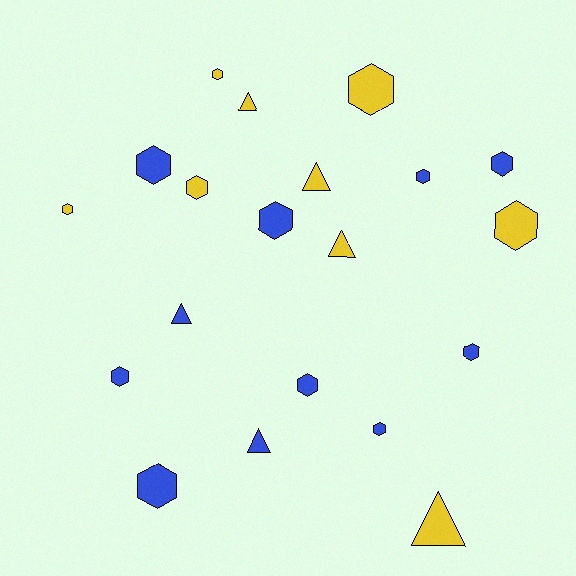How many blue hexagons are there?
There are 9 blue hexagons.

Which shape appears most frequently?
Hexagon, with 14 objects.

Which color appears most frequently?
Blue, with 11 objects.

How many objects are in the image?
There are 20 objects.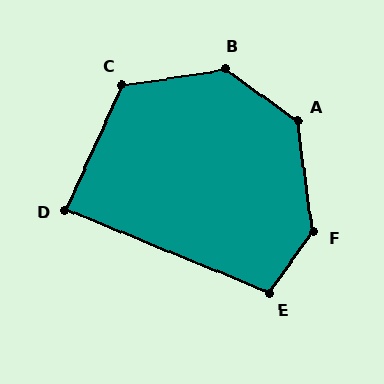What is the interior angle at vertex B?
Approximately 135 degrees (obtuse).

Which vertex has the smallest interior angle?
D, at approximately 88 degrees.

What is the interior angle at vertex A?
Approximately 134 degrees (obtuse).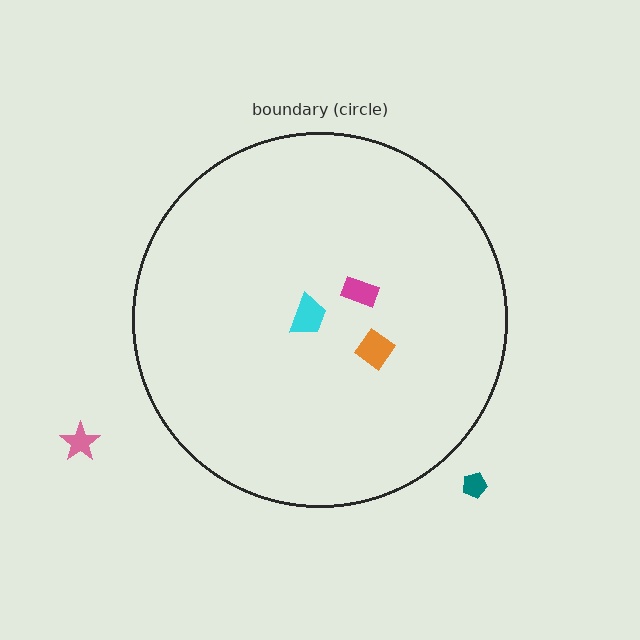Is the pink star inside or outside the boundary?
Outside.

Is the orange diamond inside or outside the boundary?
Inside.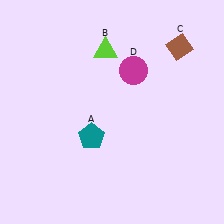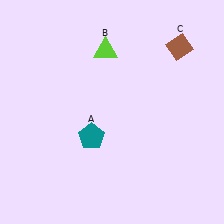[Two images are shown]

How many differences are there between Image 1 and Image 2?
There is 1 difference between the two images.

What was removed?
The magenta circle (D) was removed in Image 2.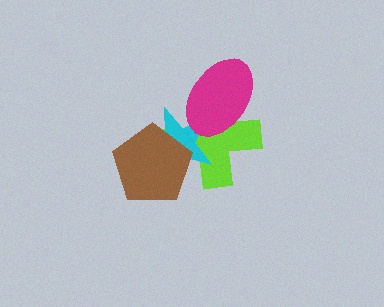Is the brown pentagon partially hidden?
No, no other shape covers it.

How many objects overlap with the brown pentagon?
2 objects overlap with the brown pentagon.